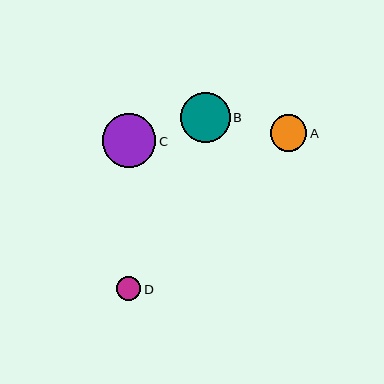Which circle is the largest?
Circle C is the largest with a size of approximately 54 pixels.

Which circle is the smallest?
Circle D is the smallest with a size of approximately 24 pixels.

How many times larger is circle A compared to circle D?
Circle A is approximately 1.5 times the size of circle D.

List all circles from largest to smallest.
From largest to smallest: C, B, A, D.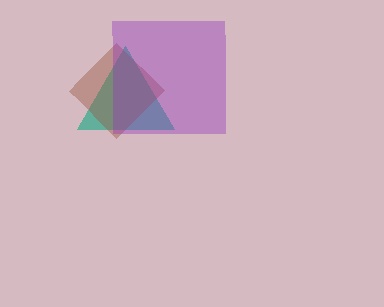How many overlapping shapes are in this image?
There are 3 overlapping shapes in the image.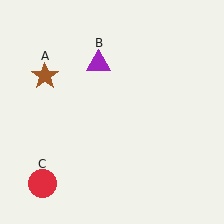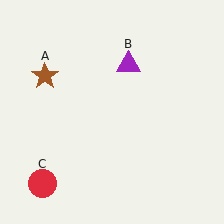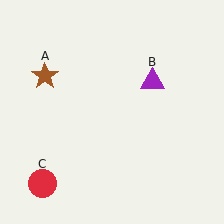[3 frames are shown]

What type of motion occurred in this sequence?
The purple triangle (object B) rotated clockwise around the center of the scene.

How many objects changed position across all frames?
1 object changed position: purple triangle (object B).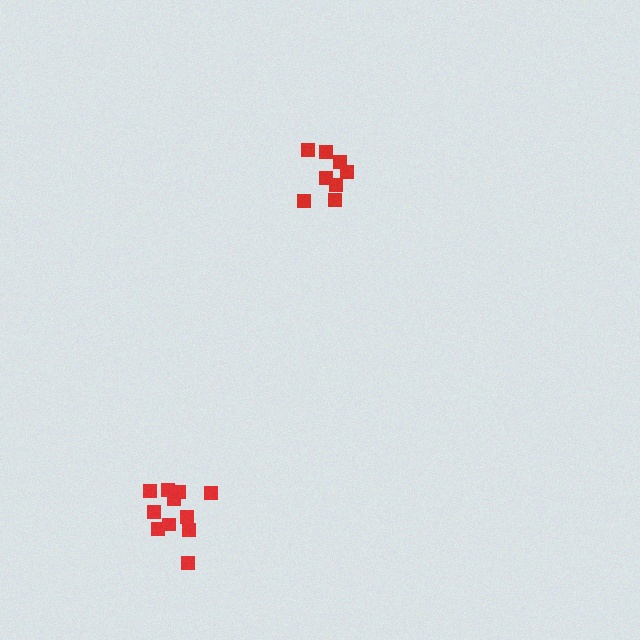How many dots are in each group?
Group 1: 8 dots, Group 2: 11 dots (19 total).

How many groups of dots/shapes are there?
There are 2 groups.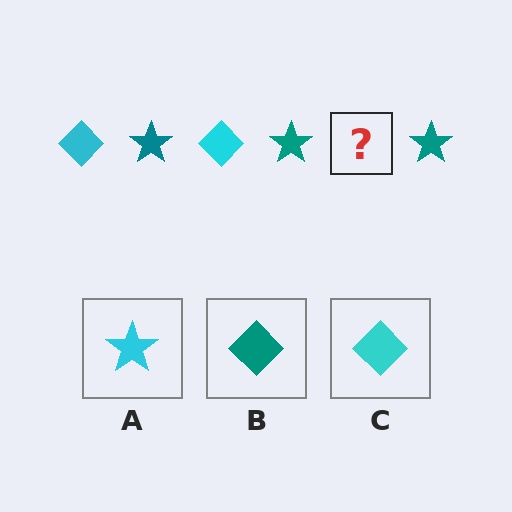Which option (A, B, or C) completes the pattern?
C.